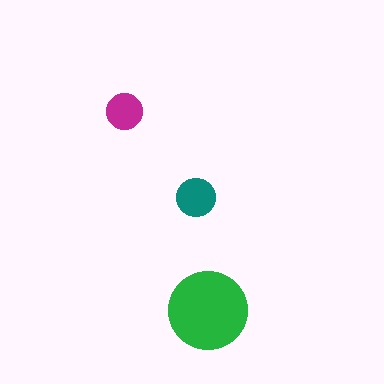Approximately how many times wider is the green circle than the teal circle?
About 2 times wider.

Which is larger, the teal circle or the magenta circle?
The teal one.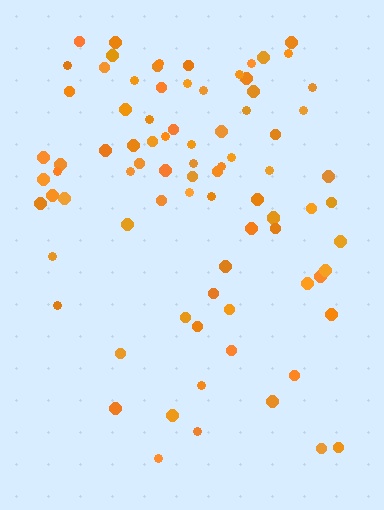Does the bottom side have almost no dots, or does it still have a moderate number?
Still a moderate number, just noticeably fewer than the top.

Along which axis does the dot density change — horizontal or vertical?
Vertical.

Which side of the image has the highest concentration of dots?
The top.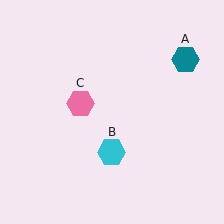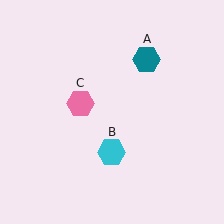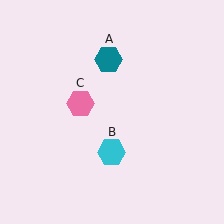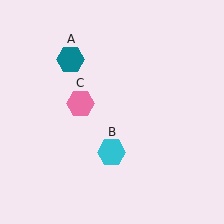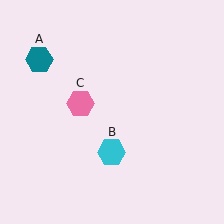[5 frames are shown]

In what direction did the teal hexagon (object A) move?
The teal hexagon (object A) moved left.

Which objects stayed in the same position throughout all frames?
Cyan hexagon (object B) and pink hexagon (object C) remained stationary.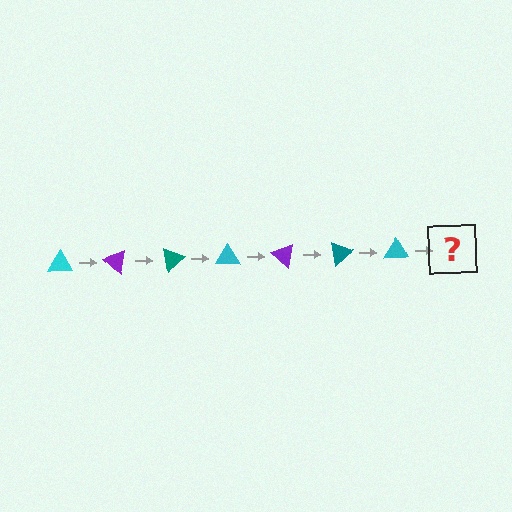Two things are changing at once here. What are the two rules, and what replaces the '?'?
The two rules are that it rotates 40 degrees each step and the color cycles through cyan, purple, and teal. The '?' should be a purple triangle, rotated 280 degrees from the start.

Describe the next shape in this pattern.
It should be a purple triangle, rotated 280 degrees from the start.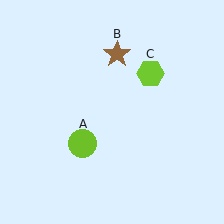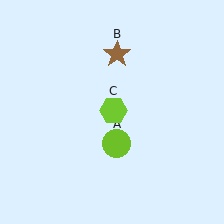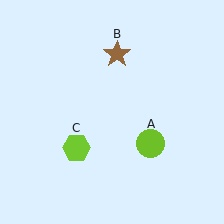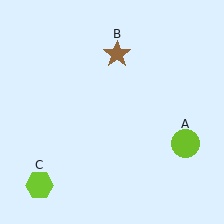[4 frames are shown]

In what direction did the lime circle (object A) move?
The lime circle (object A) moved right.